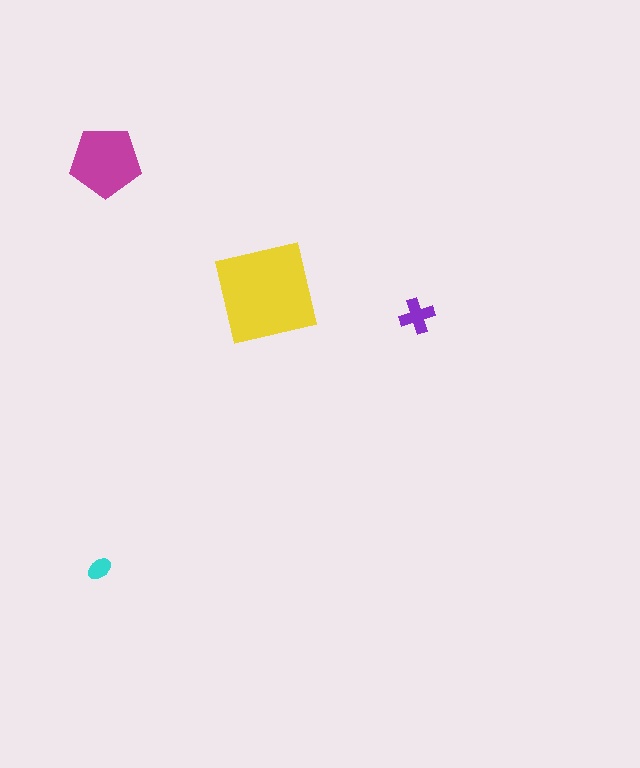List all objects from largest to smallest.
The yellow square, the magenta pentagon, the purple cross, the cyan ellipse.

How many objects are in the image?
There are 4 objects in the image.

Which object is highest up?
The magenta pentagon is topmost.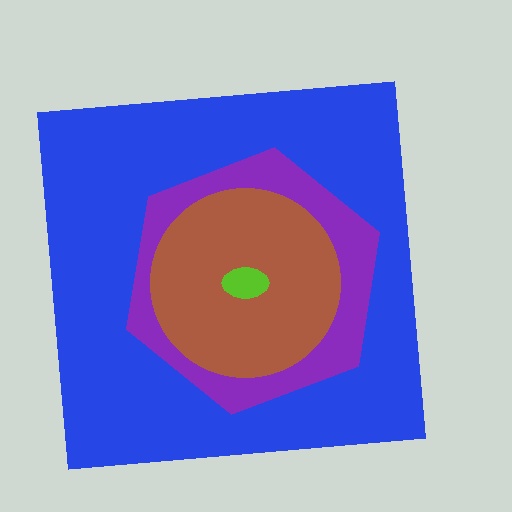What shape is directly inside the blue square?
The purple hexagon.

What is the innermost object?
The lime ellipse.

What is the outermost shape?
The blue square.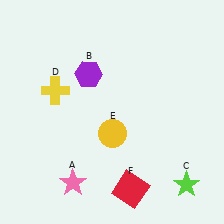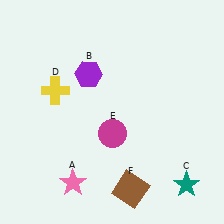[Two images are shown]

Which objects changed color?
C changed from lime to teal. E changed from yellow to magenta. F changed from red to brown.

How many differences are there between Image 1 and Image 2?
There are 3 differences between the two images.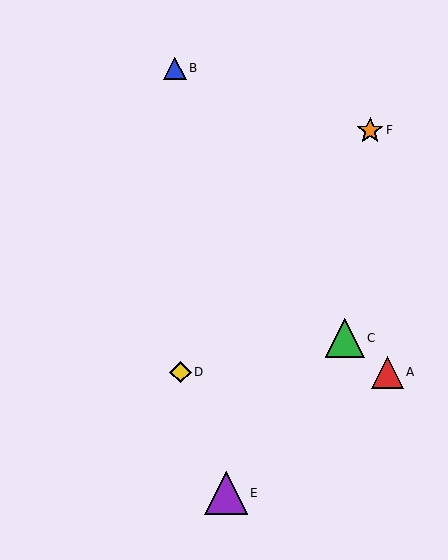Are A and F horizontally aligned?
No, A is at y≈372 and F is at y≈130.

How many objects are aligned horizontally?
2 objects (A, D) are aligned horizontally.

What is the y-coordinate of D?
Object D is at y≈372.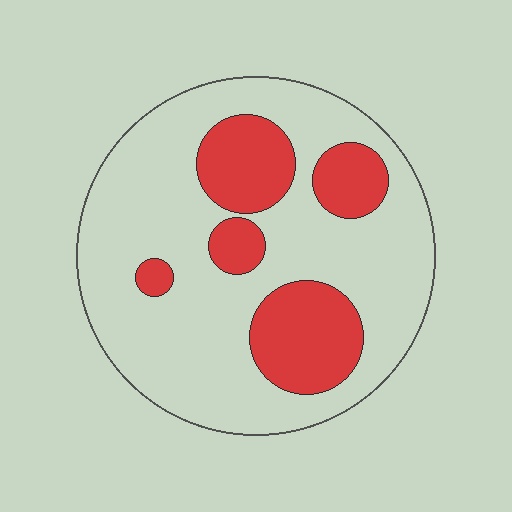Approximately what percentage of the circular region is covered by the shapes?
Approximately 25%.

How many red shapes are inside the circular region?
5.